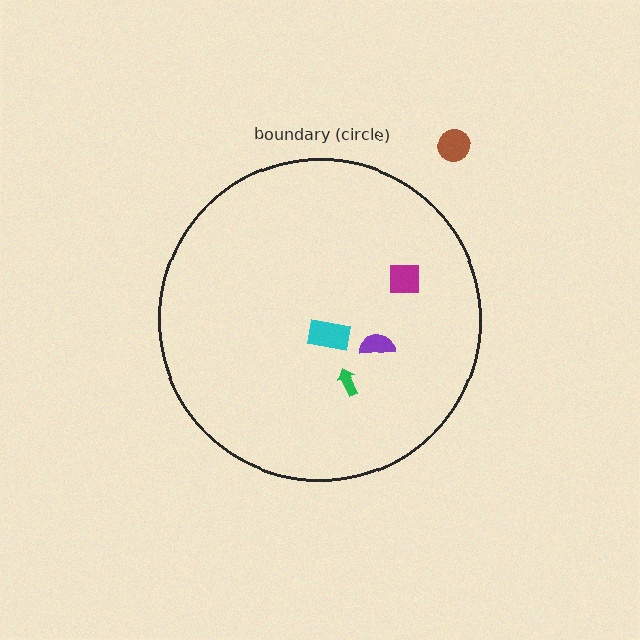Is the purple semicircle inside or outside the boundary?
Inside.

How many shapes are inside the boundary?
4 inside, 1 outside.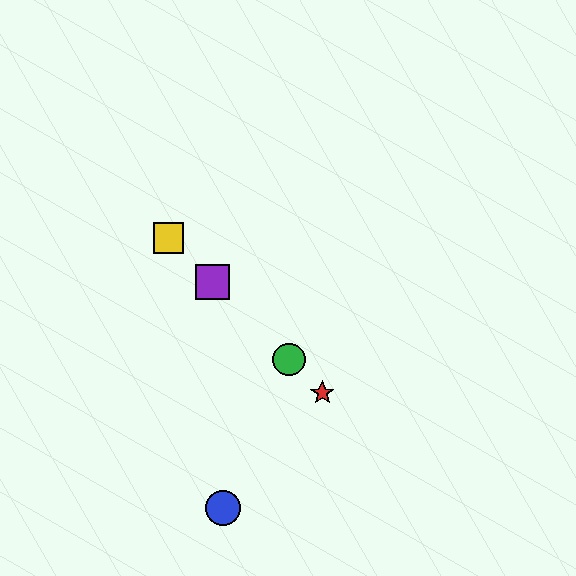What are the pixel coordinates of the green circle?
The green circle is at (289, 359).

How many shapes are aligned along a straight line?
4 shapes (the red star, the green circle, the yellow square, the purple square) are aligned along a straight line.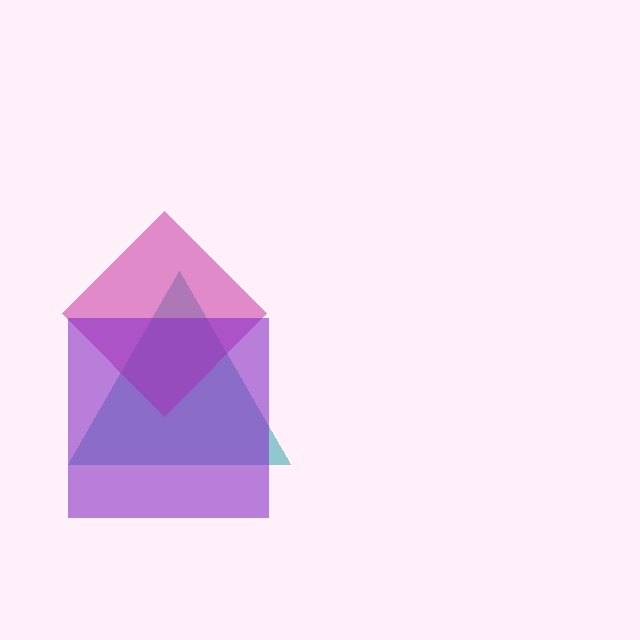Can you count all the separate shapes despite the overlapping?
Yes, there are 3 separate shapes.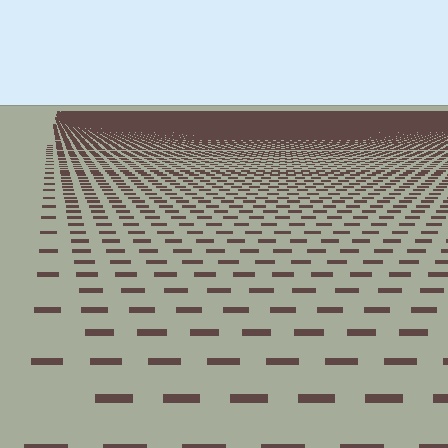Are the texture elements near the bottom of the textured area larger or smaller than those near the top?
Larger. Near the bottom, elements are closer to the viewer and appear at a bigger on-screen size.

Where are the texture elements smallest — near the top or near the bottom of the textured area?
Near the top.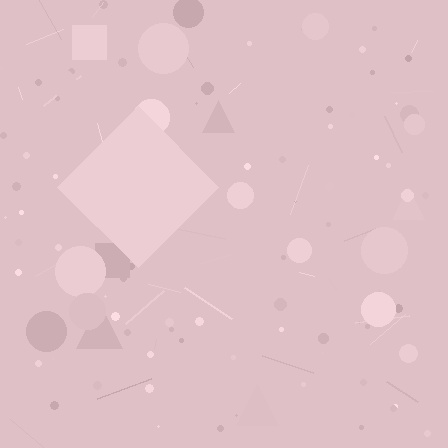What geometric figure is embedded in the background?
A diamond is embedded in the background.